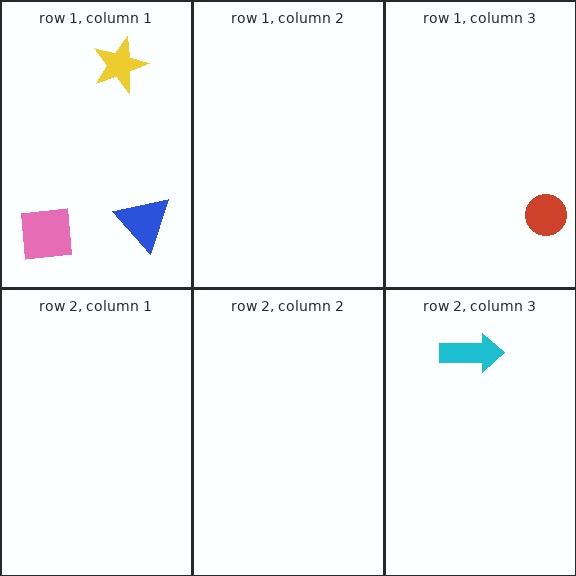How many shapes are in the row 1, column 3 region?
1.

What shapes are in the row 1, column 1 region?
The pink square, the yellow star, the blue triangle.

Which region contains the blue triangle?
The row 1, column 1 region.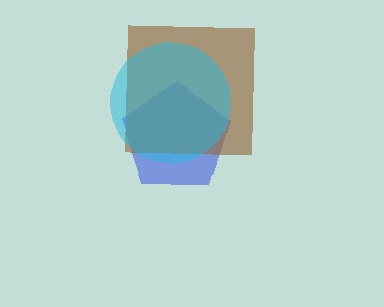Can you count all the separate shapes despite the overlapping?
Yes, there are 3 separate shapes.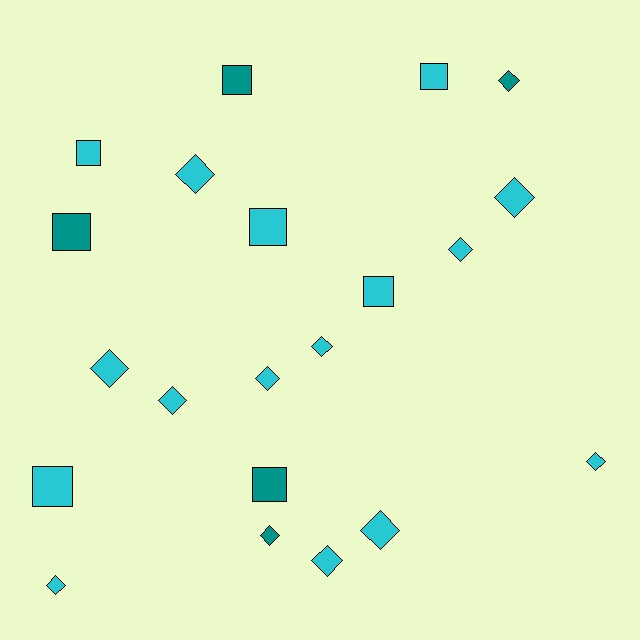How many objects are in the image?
There are 21 objects.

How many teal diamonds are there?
There are 2 teal diamonds.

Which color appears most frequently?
Cyan, with 16 objects.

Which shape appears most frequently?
Diamond, with 13 objects.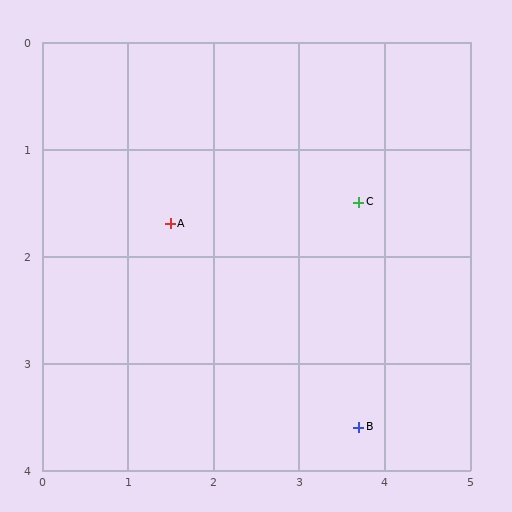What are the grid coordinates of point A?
Point A is at approximately (1.5, 1.7).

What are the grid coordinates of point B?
Point B is at approximately (3.7, 3.6).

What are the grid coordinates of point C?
Point C is at approximately (3.7, 1.5).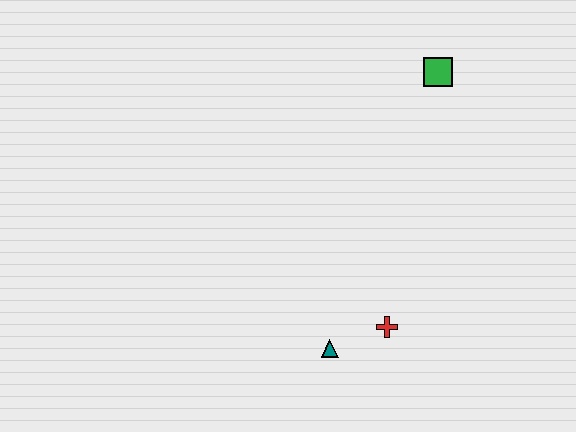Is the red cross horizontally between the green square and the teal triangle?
Yes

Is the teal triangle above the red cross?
No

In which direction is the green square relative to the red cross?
The green square is above the red cross.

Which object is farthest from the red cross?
The green square is farthest from the red cross.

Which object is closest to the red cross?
The teal triangle is closest to the red cross.